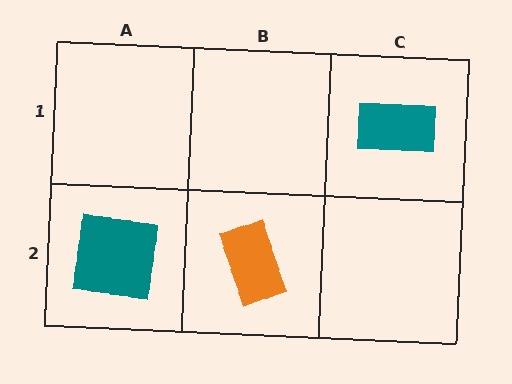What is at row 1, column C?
A teal rectangle.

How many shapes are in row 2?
2 shapes.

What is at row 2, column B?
An orange rectangle.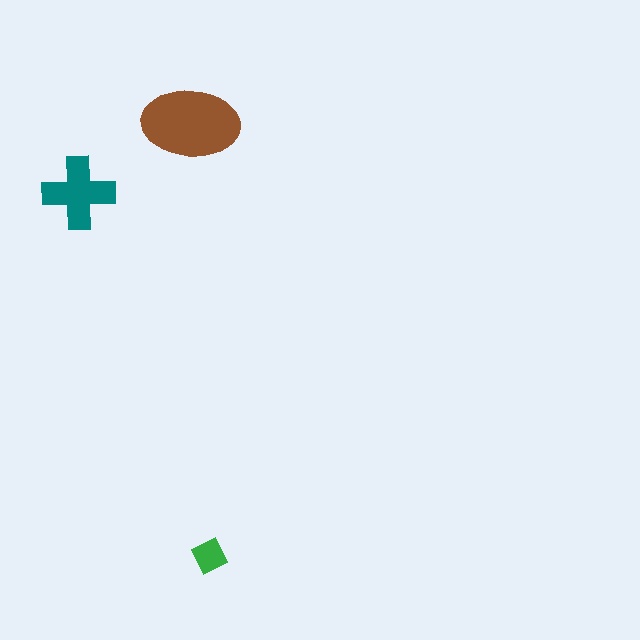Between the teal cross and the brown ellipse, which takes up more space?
The brown ellipse.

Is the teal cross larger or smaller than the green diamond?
Larger.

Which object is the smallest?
The green diamond.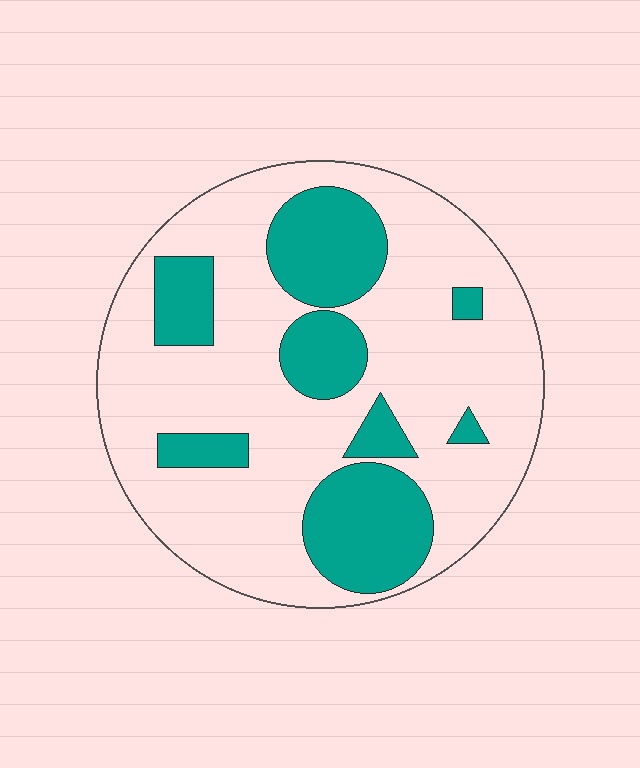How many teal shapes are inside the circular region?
8.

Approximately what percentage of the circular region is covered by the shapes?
Approximately 30%.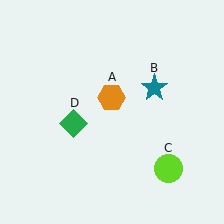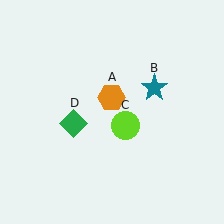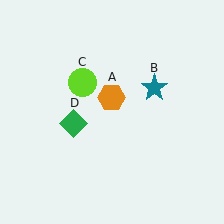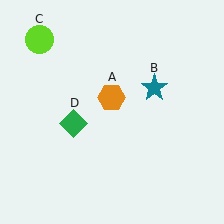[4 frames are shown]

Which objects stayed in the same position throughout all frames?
Orange hexagon (object A) and teal star (object B) and green diamond (object D) remained stationary.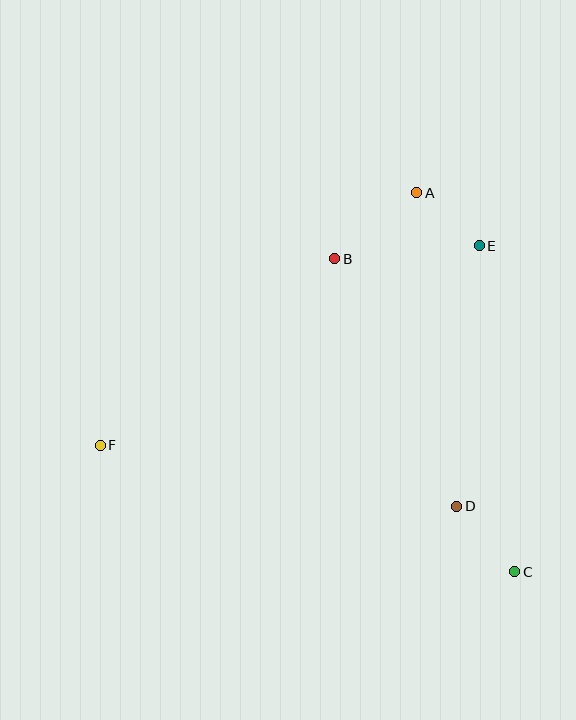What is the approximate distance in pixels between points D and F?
The distance between D and F is approximately 362 pixels.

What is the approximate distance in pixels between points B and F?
The distance between B and F is approximately 299 pixels.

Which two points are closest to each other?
Points A and E are closest to each other.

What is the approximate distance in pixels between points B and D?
The distance between B and D is approximately 276 pixels.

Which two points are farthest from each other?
Points C and F are farthest from each other.